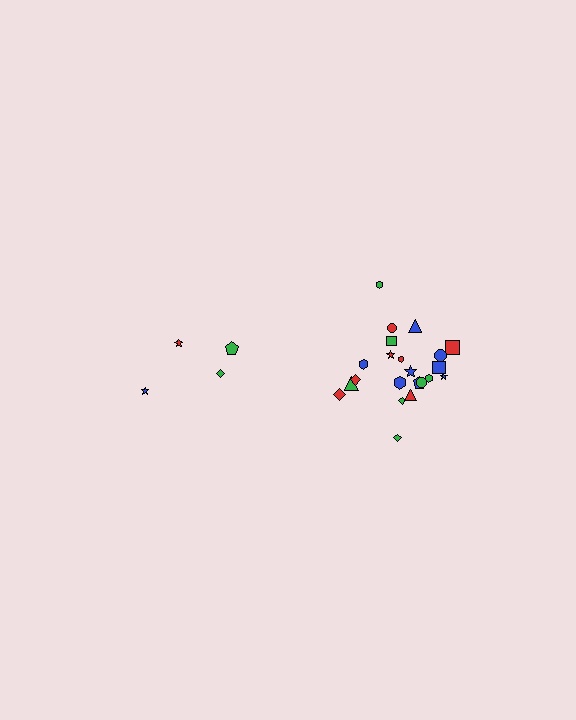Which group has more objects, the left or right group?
The right group.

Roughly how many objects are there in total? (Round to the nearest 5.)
Roughly 25 objects in total.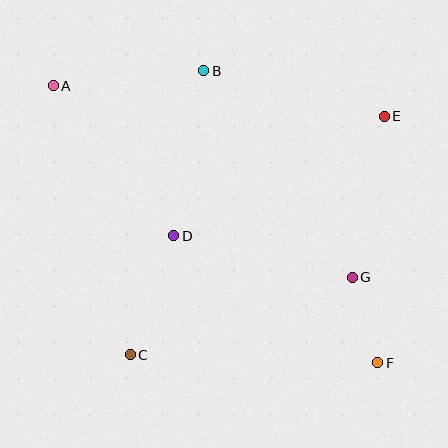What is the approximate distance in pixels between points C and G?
The distance between C and G is approximately 235 pixels.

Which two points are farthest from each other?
Points A and F are farthest from each other.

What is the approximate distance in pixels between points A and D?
The distance between A and D is approximately 192 pixels.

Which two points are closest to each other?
Points F and G are closest to each other.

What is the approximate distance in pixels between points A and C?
The distance between A and C is approximately 280 pixels.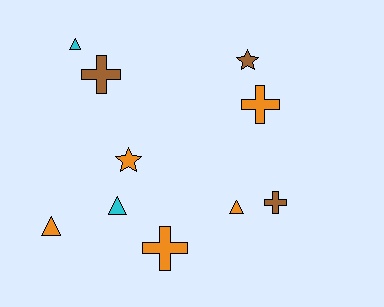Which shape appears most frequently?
Cross, with 4 objects.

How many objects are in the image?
There are 10 objects.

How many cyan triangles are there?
There are 2 cyan triangles.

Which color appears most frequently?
Orange, with 5 objects.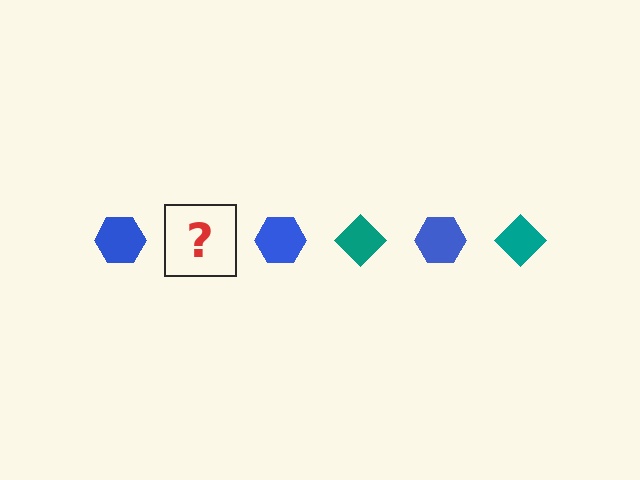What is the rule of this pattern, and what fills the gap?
The rule is that the pattern alternates between blue hexagon and teal diamond. The gap should be filled with a teal diamond.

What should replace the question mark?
The question mark should be replaced with a teal diamond.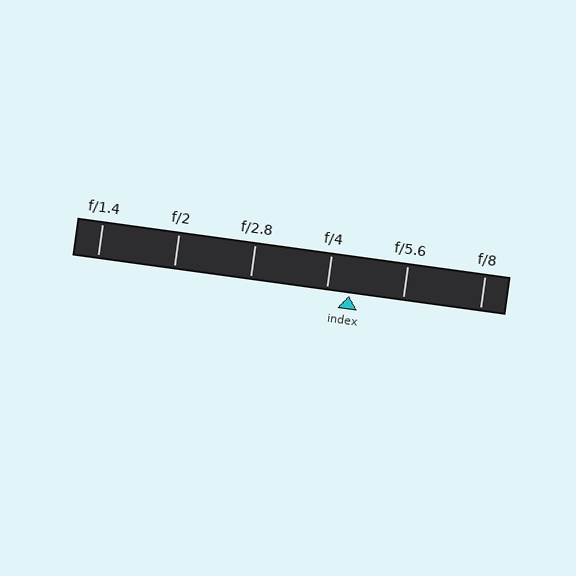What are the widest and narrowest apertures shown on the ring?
The widest aperture shown is f/1.4 and the narrowest is f/8.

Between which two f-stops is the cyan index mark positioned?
The index mark is between f/4 and f/5.6.